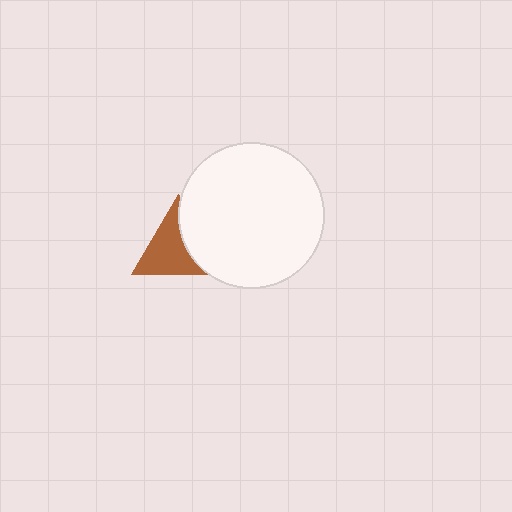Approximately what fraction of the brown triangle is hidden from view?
Roughly 36% of the brown triangle is hidden behind the white circle.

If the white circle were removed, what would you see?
You would see the complete brown triangle.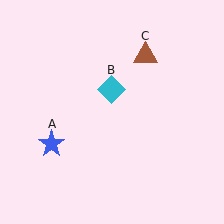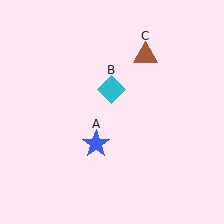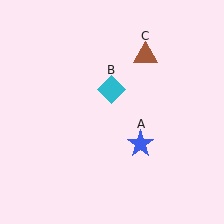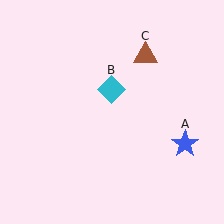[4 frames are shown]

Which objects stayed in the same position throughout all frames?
Cyan diamond (object B) and brown triangle (object C) remained stationary.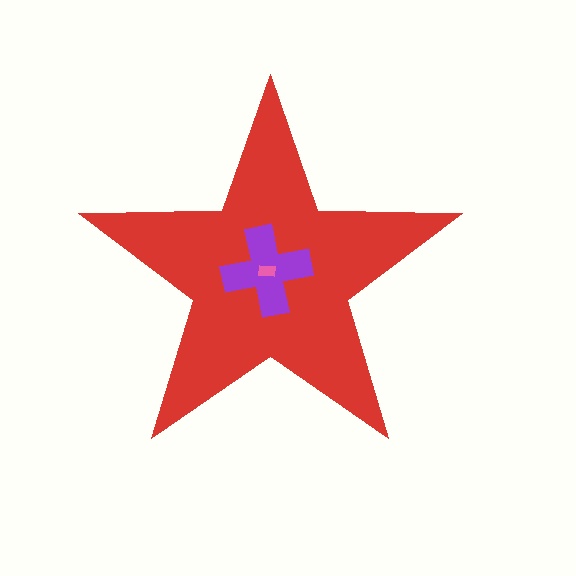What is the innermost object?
The pink rectangle.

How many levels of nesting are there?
3.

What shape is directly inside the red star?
The purple cross.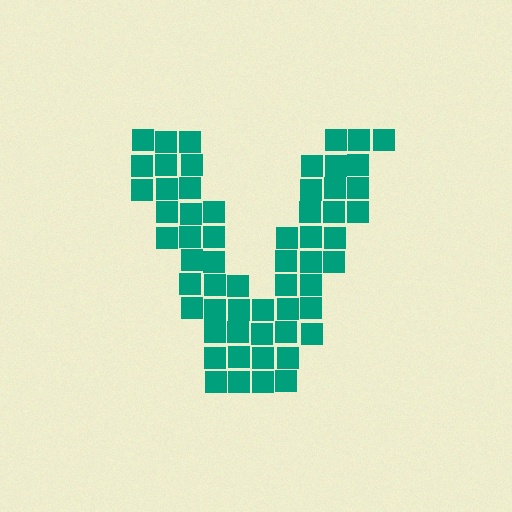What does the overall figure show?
The overall figure shows the letter V.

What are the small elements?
The small elements are squares.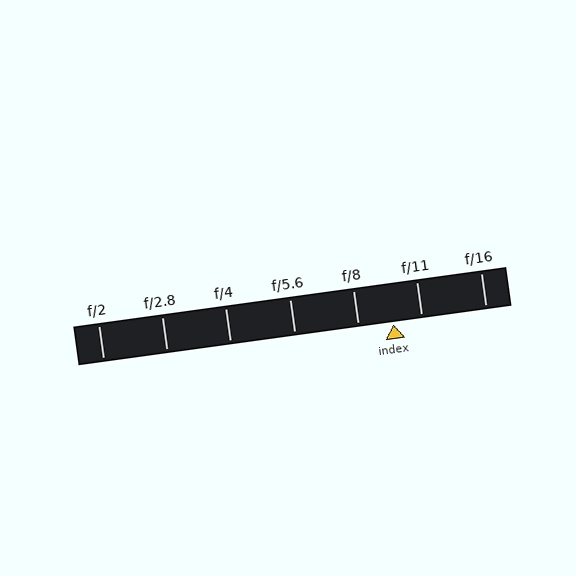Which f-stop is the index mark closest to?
The index mark is closest to f/11.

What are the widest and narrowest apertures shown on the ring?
The widest aperture shown is f/2 and the narrowest is f/16.